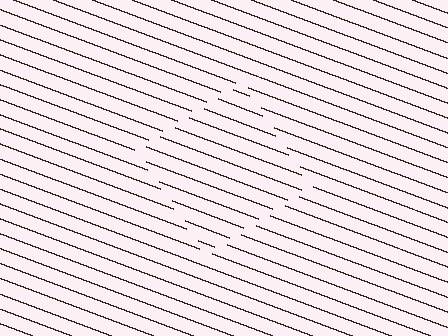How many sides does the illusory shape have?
4 sides — the line-ends trace a square.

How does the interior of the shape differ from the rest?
The interior of the shape contains the same grating, shifted by half a period — the contour is defined by the phase discontinuity where line-ends from the inner and outer gratings abut.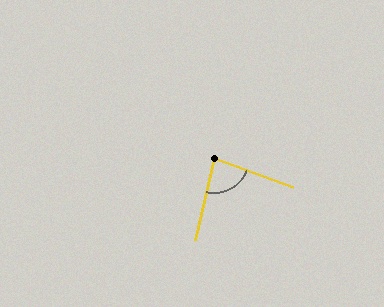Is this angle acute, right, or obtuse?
It is acute.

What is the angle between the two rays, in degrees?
Approximately 82 degrees.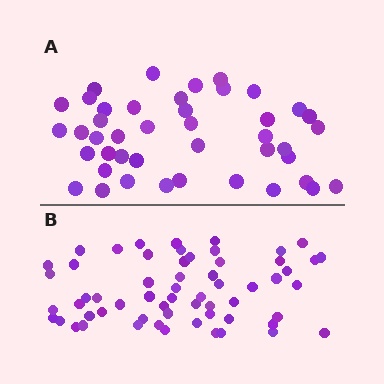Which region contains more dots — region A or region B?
Region B (the bottom region) has more dots.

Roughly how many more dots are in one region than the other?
Region B has approximately 15 more dots than region A.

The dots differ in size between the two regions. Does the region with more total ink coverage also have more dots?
No. Region A has more total ink coverage because its dots are larger, but region B actually contains more individual dots. Total area can be misleading — the number of items is what matters here.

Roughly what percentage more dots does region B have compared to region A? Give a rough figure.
About 40% more.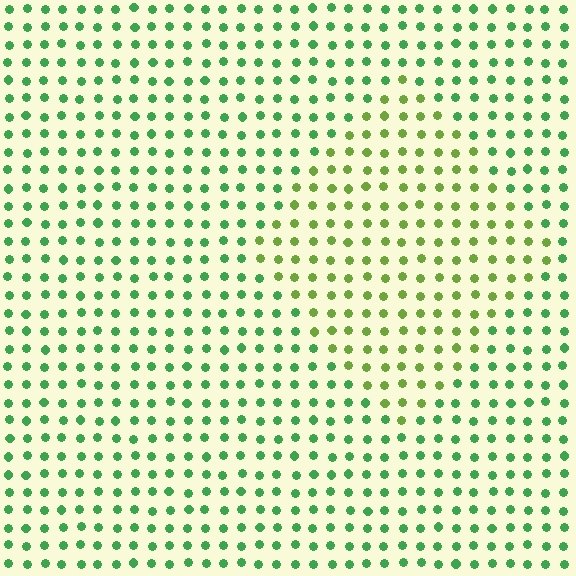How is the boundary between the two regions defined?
The boundary is defined purely by a slight shift in hue (about 38 degrees). Spacing, size, and orientation are identical on both sides.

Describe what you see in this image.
The image is filled with small green elements in a uniform arrangement. A diamond-shaped region is visible where the elements are tinted to a slightly different hue, forming a subtle color boundary.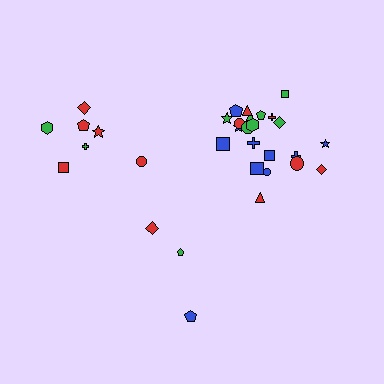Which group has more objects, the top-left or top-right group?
The top-right group.